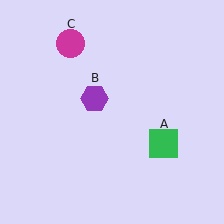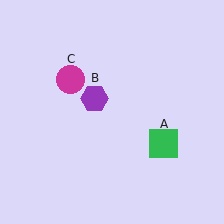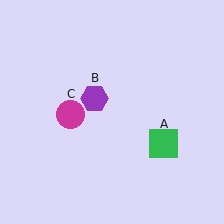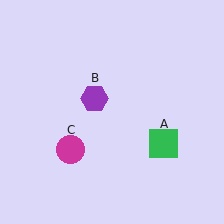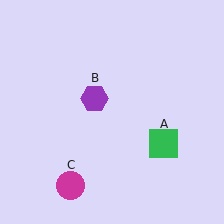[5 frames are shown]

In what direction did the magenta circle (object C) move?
The magenta circle (object C) moved down.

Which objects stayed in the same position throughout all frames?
Green square (object A) and purple hexagon (object B) remained stationary.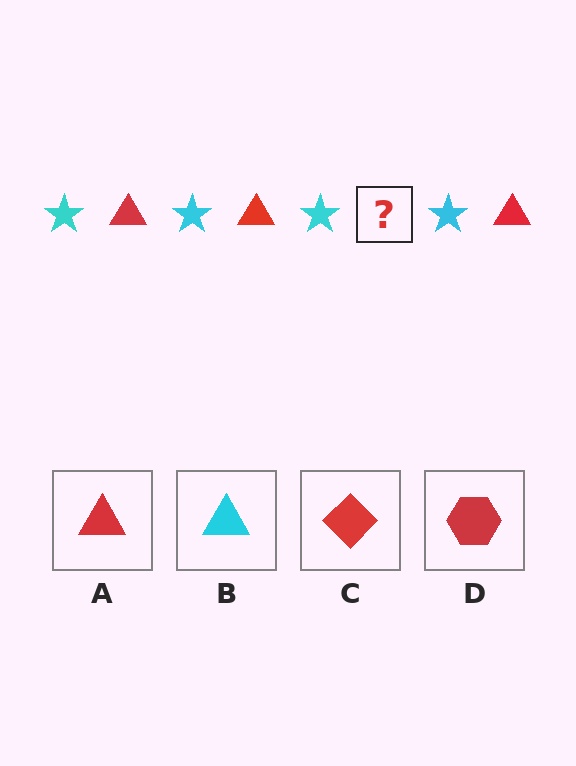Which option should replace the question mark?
Option A.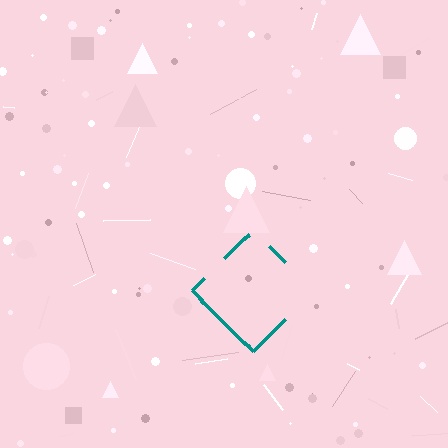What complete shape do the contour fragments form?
The contour fragments form a diamond.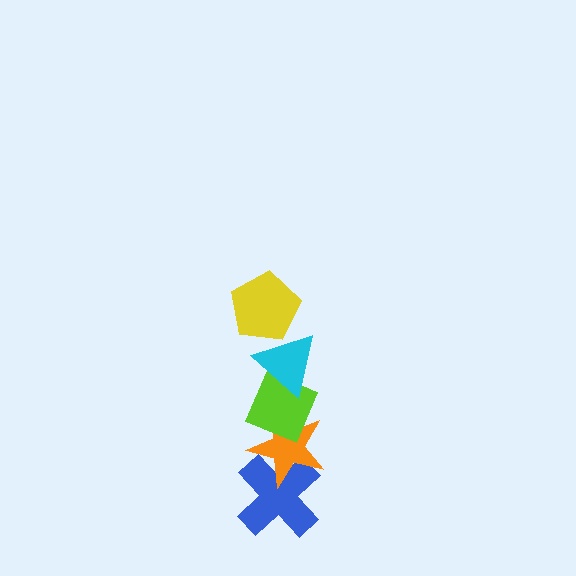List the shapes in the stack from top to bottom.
From top to bottom: the yellow pentagon, the cyan triangle, the lime diamond, the orange star, the blue cross.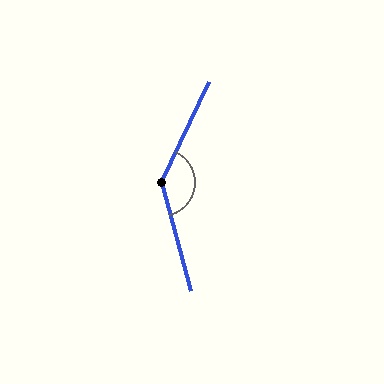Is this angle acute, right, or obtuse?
It is obtuse.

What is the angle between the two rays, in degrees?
Approximately 140 degrees.